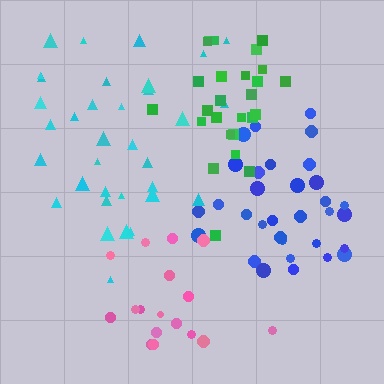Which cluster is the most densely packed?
Pink.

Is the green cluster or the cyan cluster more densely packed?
Green.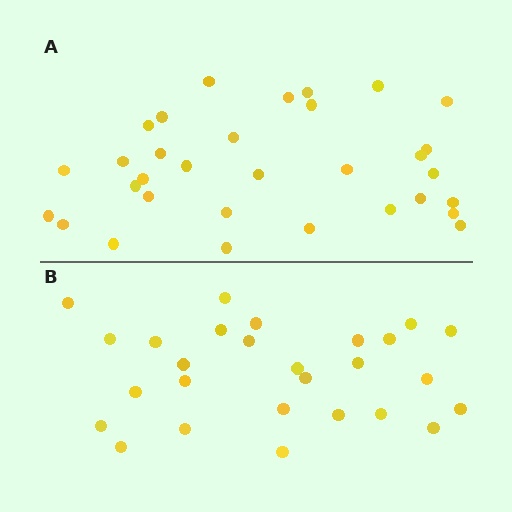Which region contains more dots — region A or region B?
Region A (the top region) has more dots.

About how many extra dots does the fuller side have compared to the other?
Region A has about 5 more dots than region B.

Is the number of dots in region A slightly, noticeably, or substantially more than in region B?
Region A has only slightly more — the two regions are fairly close. The ratio is roughly 1.2 to 1.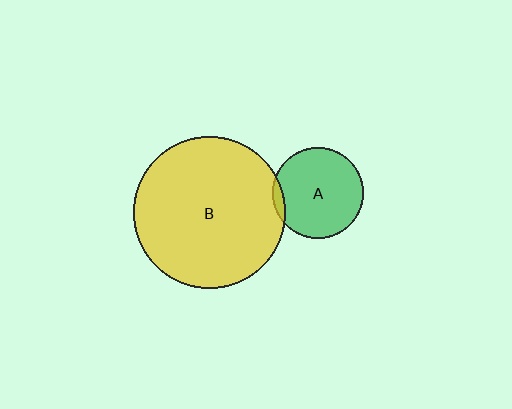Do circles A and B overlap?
Yes.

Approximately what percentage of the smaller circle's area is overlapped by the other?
Approximately 5%.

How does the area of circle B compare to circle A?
Approximately 2.8 times.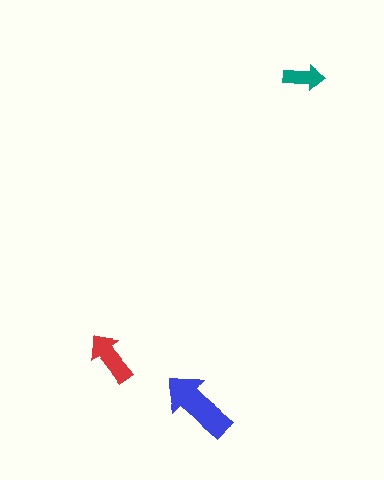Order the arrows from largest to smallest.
the blue one, the red one, the teal one.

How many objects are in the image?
There are 3 objects in the image.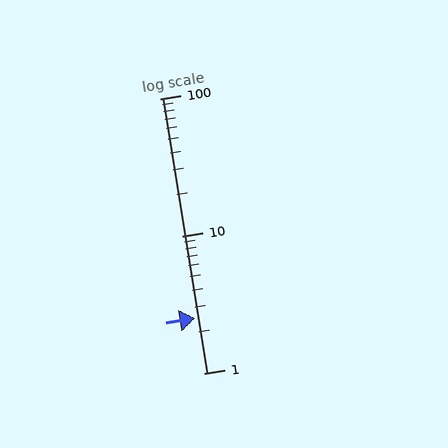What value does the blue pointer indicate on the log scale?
The pointer indicates approximately 2.5.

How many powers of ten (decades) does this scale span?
The scale spans 2 decades, from 1 to 100.